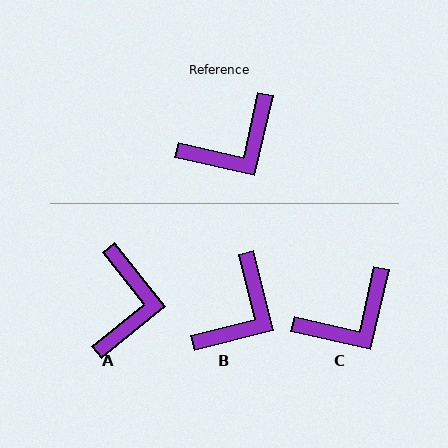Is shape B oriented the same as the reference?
No, it is off by about 27 degrees.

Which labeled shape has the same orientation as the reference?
C.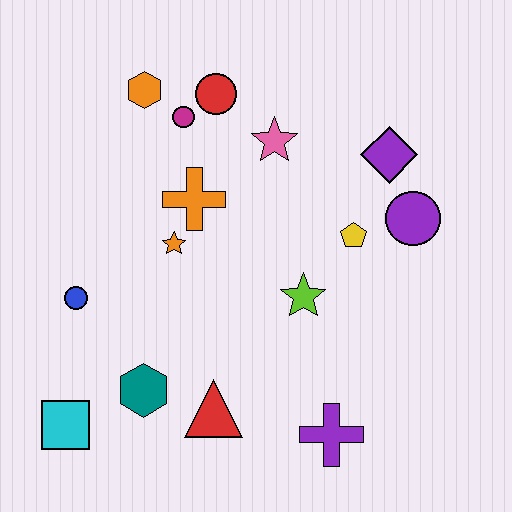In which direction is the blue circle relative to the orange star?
The blue circle is to the left of the orange star.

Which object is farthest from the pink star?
The cyan square is farthest from the pink star.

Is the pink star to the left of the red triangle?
No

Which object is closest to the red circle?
The magenta circle is closest to the red circle.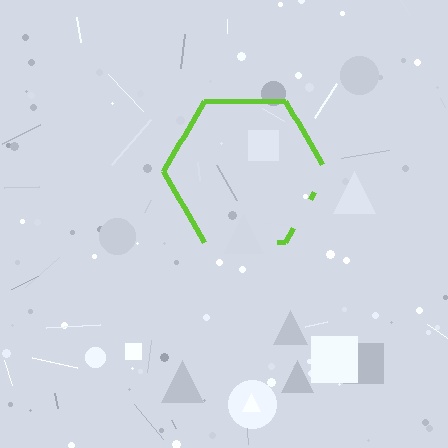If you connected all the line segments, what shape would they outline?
They would outline a hexagon.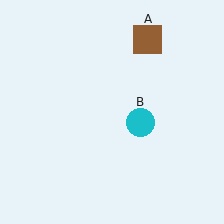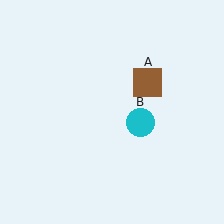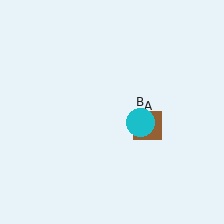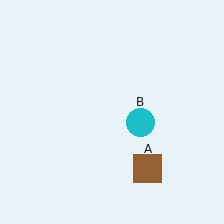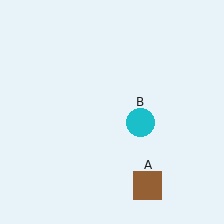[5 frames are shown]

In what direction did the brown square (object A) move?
The brown square (object A) moved down.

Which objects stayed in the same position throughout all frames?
Cyan circle (object B) remained stationary.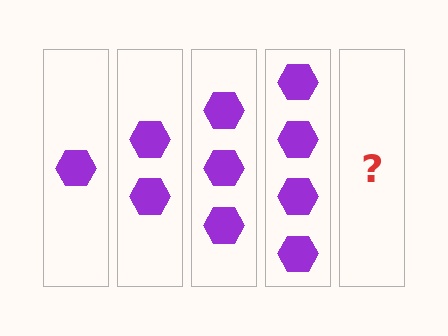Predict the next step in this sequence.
The next step is 5 hexagons.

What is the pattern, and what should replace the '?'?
The pattern is that each step adds one more hexagon. The '?' should be 5 hexagons.